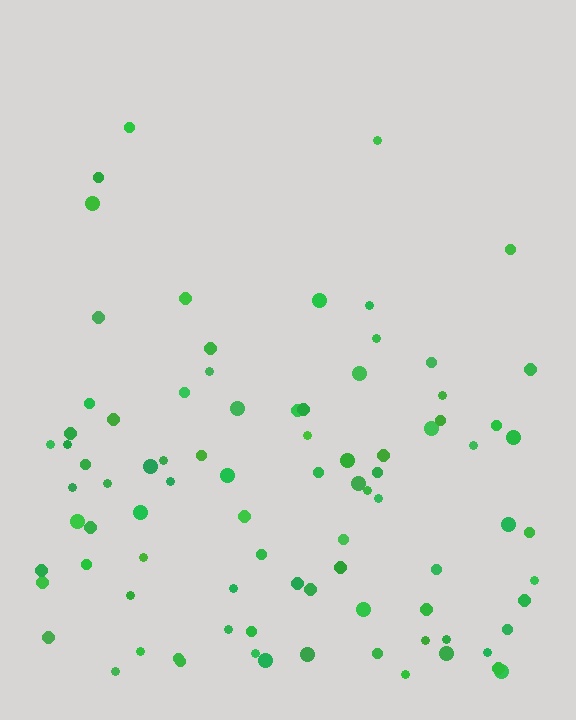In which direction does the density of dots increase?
From top to bottom, with the bottom side densest.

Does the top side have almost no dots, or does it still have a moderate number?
Still a moderate number, just noticeably fewer than the bottom.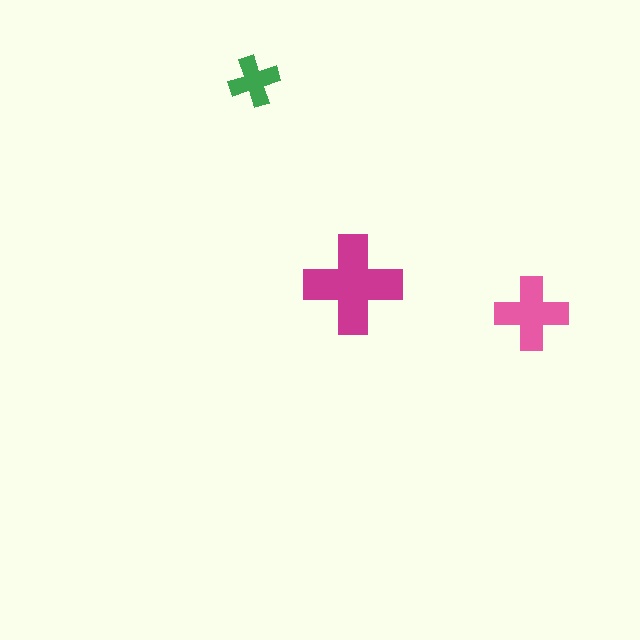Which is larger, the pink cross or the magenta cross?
The magenta one.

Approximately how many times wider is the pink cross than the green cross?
About 1.5 times wider.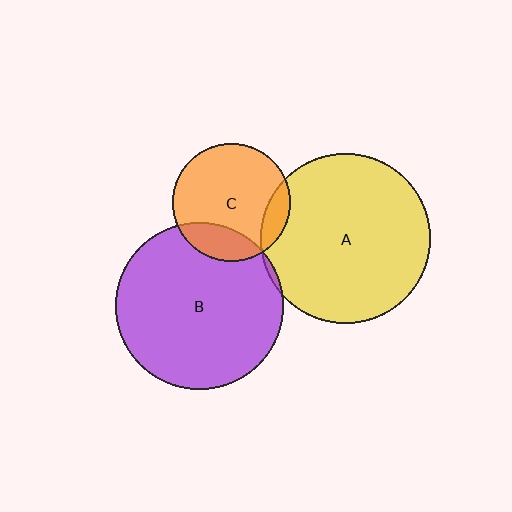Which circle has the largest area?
Circle A (yellow).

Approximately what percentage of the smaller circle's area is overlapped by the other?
Approximately 10%.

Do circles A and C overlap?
Yes.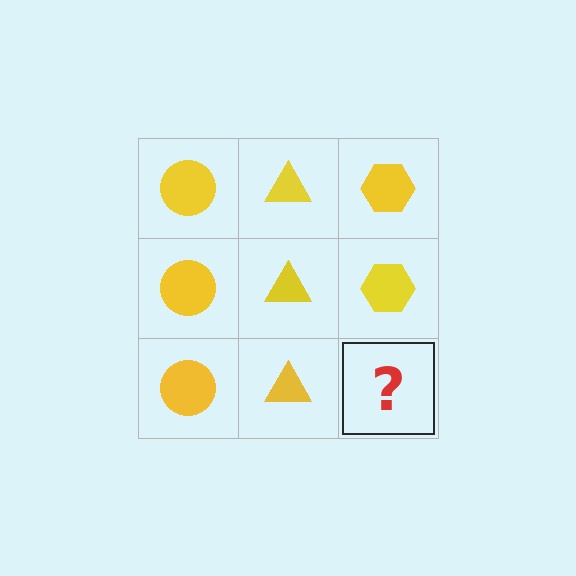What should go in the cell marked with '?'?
The missing cell should contain a yellow hexagon.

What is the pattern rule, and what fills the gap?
The rule is that each column has a consistent shape. The gap should be filled with a yellow hexagon.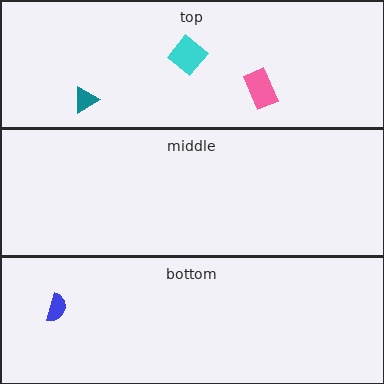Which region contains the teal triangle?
The top region.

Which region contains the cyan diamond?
The top region.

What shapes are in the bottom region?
The blue semicircle.